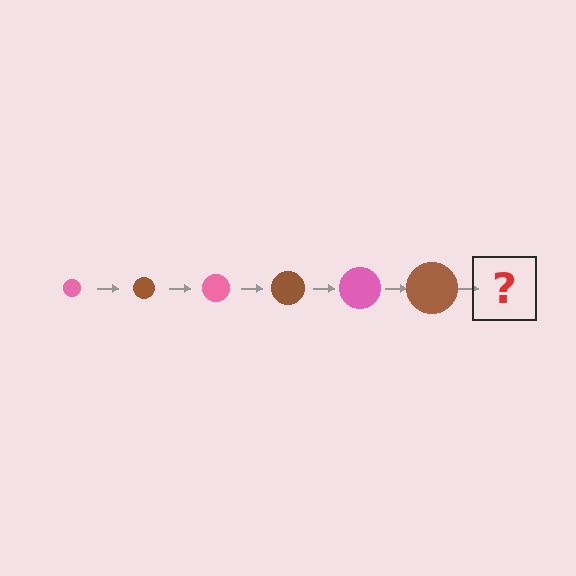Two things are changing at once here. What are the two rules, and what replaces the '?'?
The two rules are that the circle grows larger each step and the color cycles through pink and brown. The '?' should be a pink circle, larger than the previous one.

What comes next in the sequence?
The next element should be a pink circle, larger than the previous one.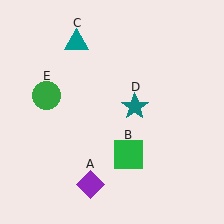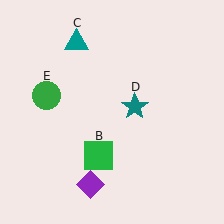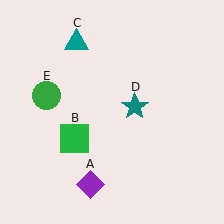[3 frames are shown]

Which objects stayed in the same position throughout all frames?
Purple diamond (object A) and teal triangle (object C) and teal star (object D) and green circle (object E) remained stationary.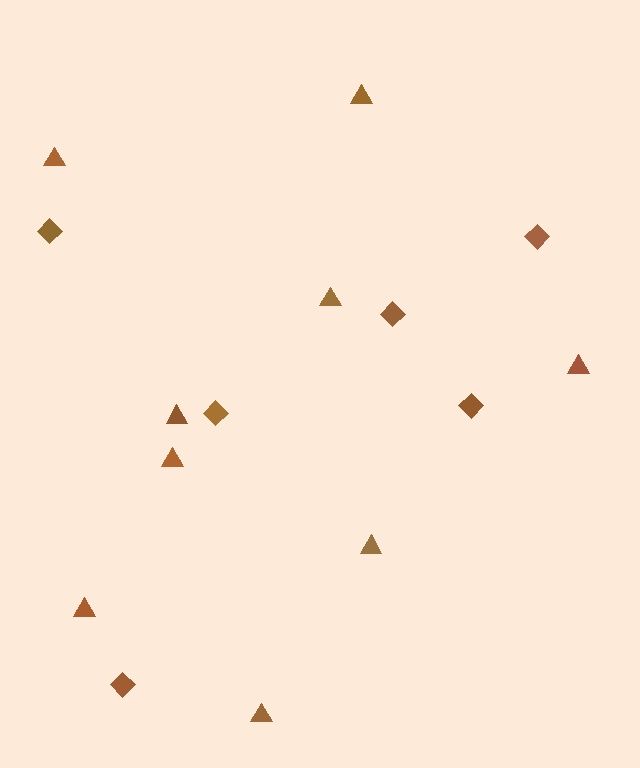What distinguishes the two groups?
There are 2 groups: one group of diamonds (6) and one group of triangles (9).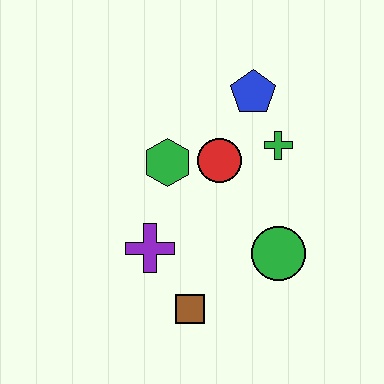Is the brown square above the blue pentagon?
No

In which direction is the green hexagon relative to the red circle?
The green hexagon is to the left of the red circle.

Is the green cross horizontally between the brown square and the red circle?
No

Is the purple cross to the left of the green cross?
Yes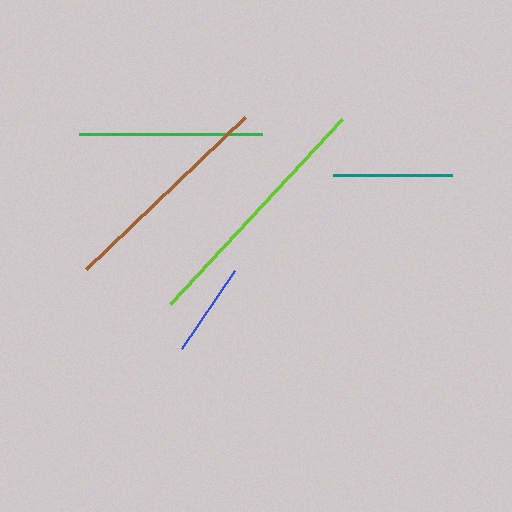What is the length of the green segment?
The green segment is approximately 183 pixels long.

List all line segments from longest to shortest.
From longest to shortest: lime, brown, green, teal, blue.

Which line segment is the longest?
The lime line is the longest at approximately 252 pixels.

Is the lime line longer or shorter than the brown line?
The lime line is longer than the brown line.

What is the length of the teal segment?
The teal segment is approximately 119 pixels long.